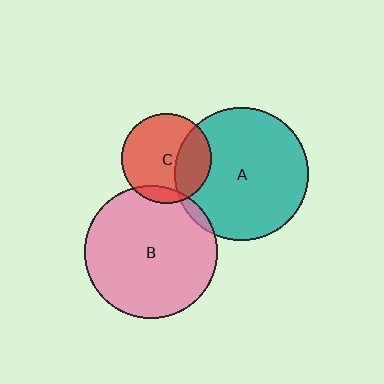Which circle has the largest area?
Circle A (teal).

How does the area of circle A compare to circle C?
Approximately 2.2 times.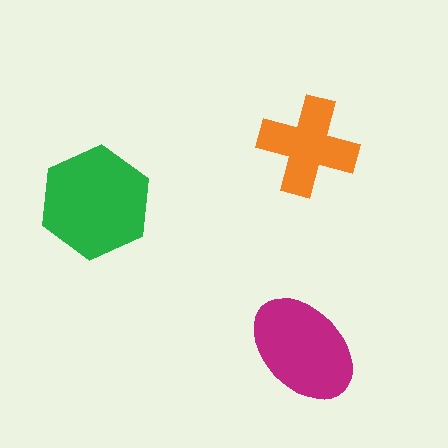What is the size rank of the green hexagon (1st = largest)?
1st.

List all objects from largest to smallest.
The green hexagon, the magenta ellipse, the orange cross.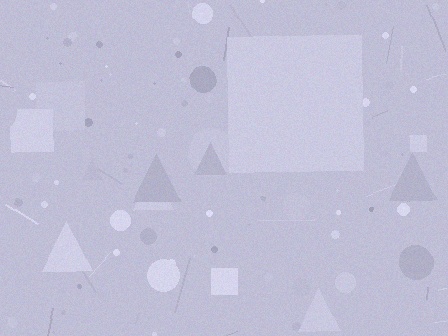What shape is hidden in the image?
A square is hidden in the image.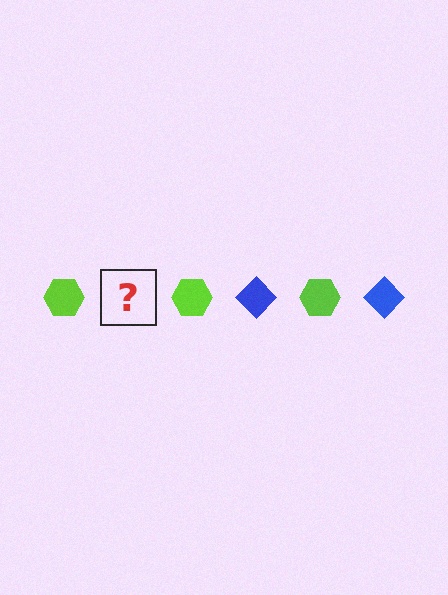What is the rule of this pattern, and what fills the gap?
The rule is that the pattern alternates between lime hexagon and blue diamond. The gap should be filled with a blue diamond.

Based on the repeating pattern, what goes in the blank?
The blank should be a blue diamond.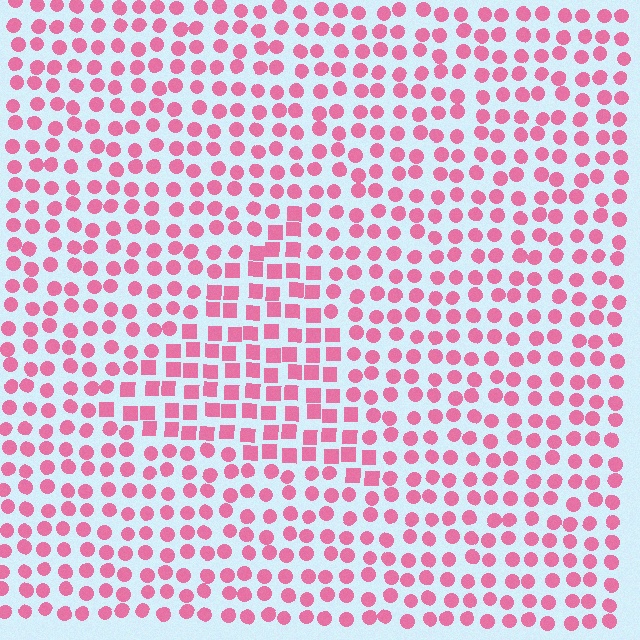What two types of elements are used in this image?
The image uses squares inside the triangle region and circles outside it.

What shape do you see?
I see a triangle.